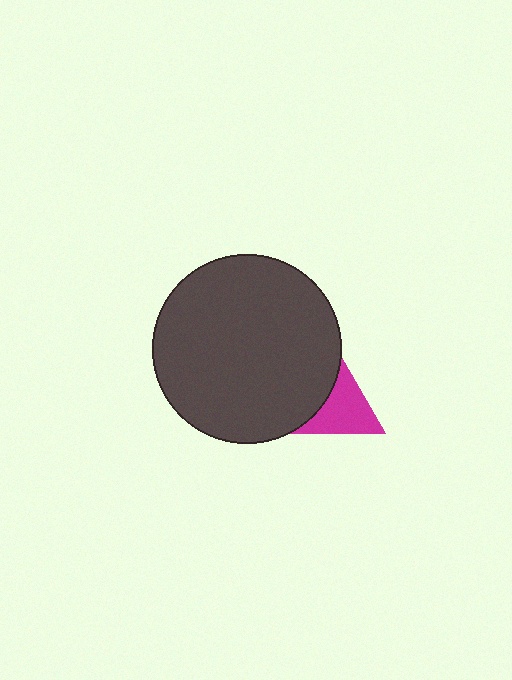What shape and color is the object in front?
The object in front is a dark gray circle.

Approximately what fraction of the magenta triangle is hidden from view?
Roughly 54% of the magenta triangle is hidden behind the dark gray circle.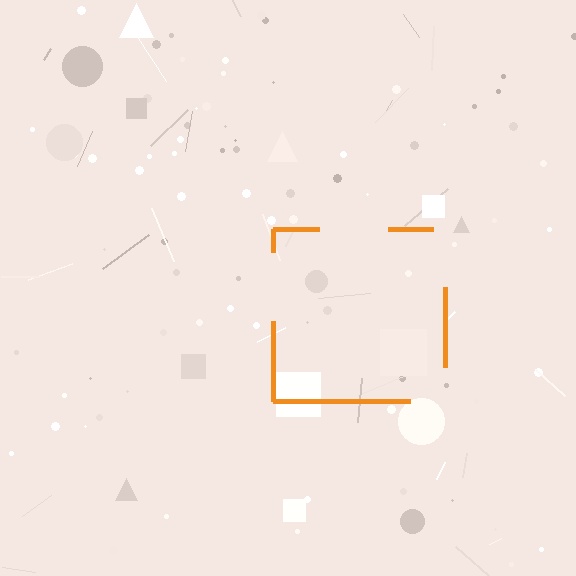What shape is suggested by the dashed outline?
The dashed outline suggests a square.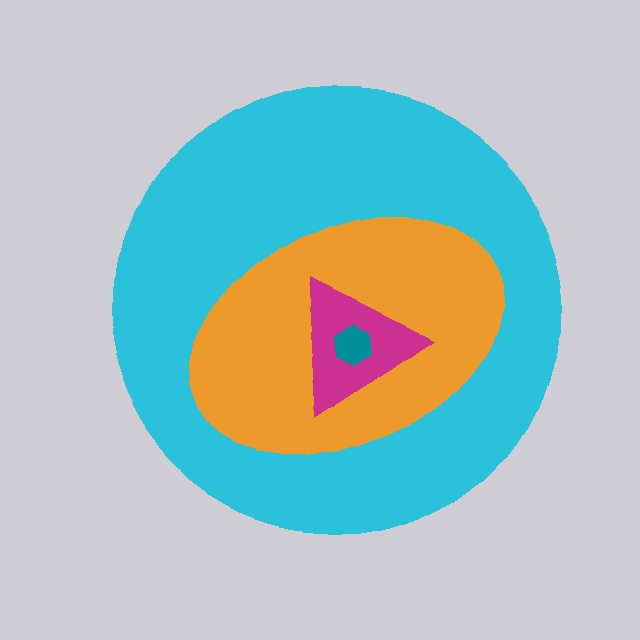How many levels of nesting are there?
4.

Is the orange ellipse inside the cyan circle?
Yes.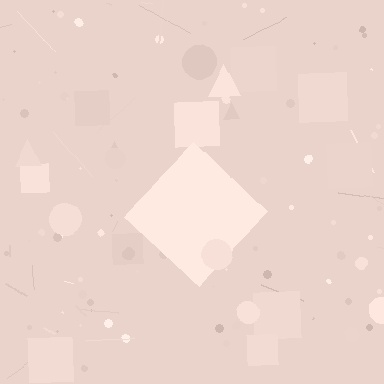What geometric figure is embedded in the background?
A diamond is embedded in the background.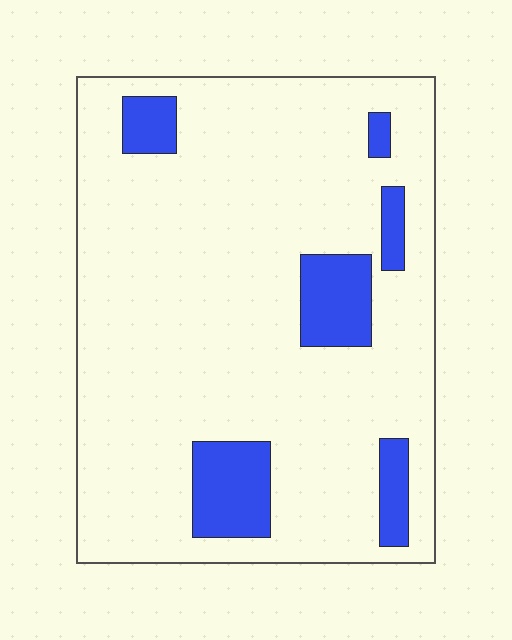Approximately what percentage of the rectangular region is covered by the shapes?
Approximately 15%.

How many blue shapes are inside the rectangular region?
6.